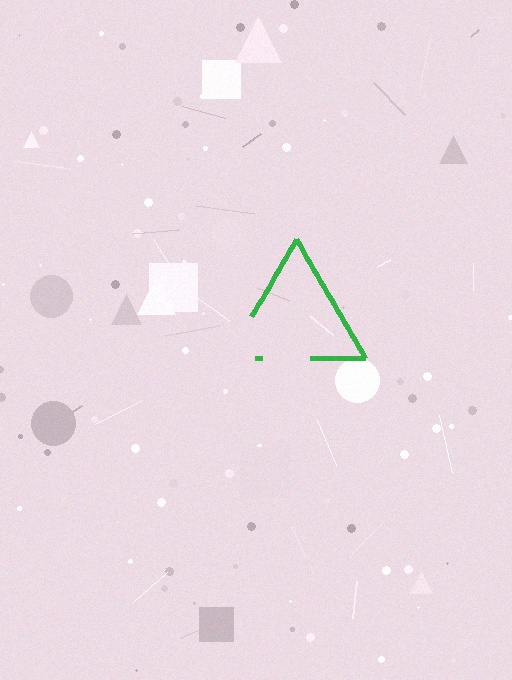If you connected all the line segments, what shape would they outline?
They would outline a triangle.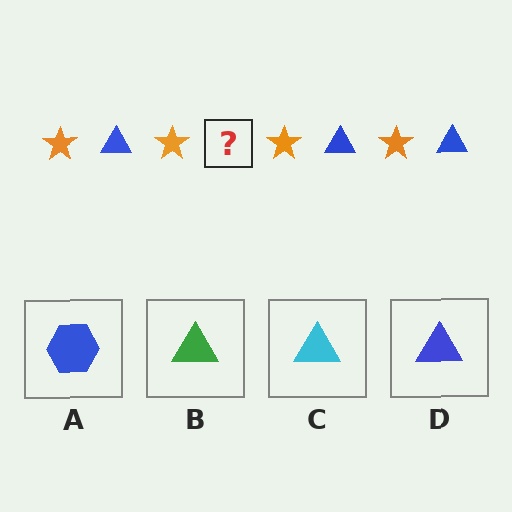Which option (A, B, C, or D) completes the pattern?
D.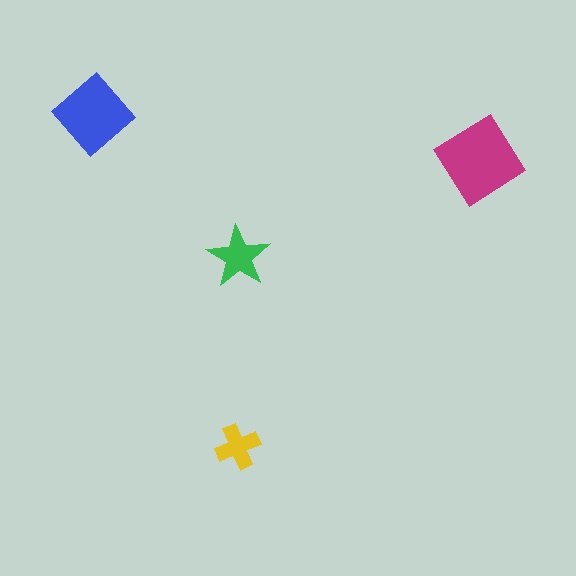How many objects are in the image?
There are 4 objects in the image.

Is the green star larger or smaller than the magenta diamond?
Smaller.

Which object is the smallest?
The yellow cross.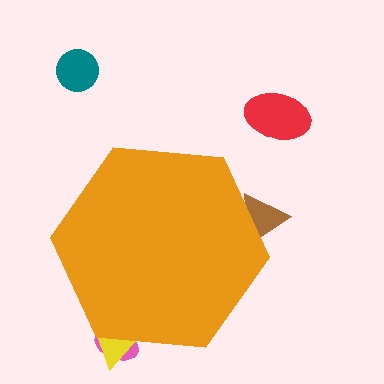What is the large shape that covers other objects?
An orange hexagon.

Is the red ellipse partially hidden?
No, the red ellipse is fully visible.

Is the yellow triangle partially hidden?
Yes, the yellow triangle is partially hidden behind the orange hexagon.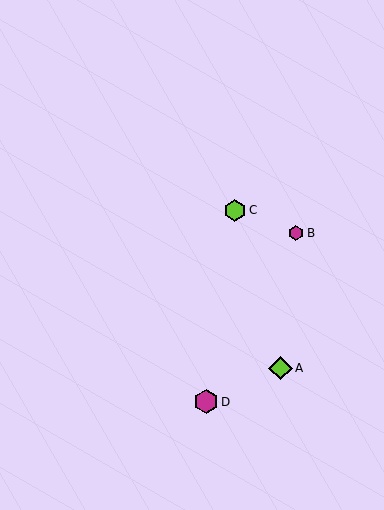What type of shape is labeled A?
Shape A is a lime diamond.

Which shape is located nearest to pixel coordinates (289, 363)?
The lime diamond (labeled A) at (280, 368) is nearest to that location.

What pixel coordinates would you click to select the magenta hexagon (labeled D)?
Click at (206, 402) to select the magenta hexagon D.